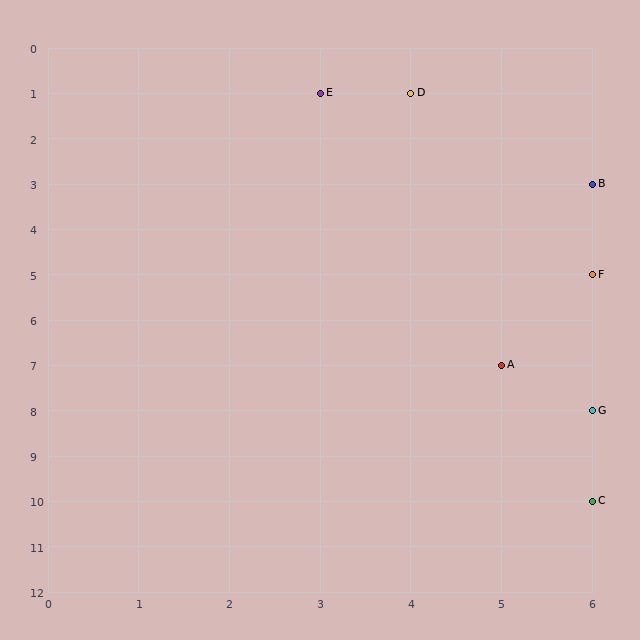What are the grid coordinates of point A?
Point A is at grid coordinates (5, 7).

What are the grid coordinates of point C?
Point C is at grid coordinates (6, 10).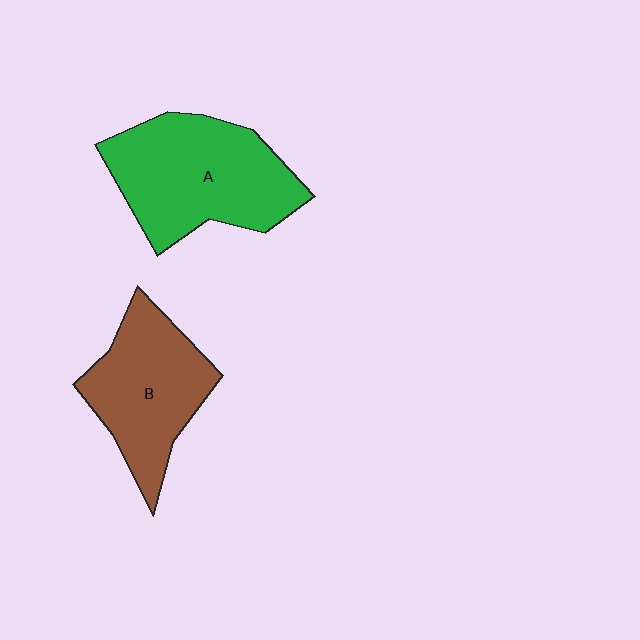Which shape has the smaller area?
Shape B (brown).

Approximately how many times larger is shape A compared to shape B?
Approximately 1.3 times.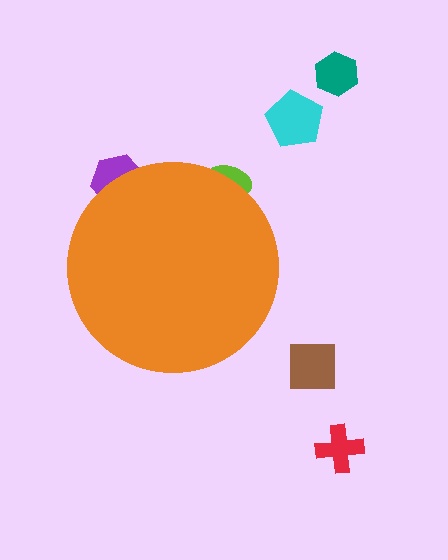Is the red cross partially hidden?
No, the red cross is fully visible.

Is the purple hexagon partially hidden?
Yes, the purple hexagon is partially hidden behind the orange circle.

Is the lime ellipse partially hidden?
Yes, the lime ellipse is partially hidden behind the orange circle.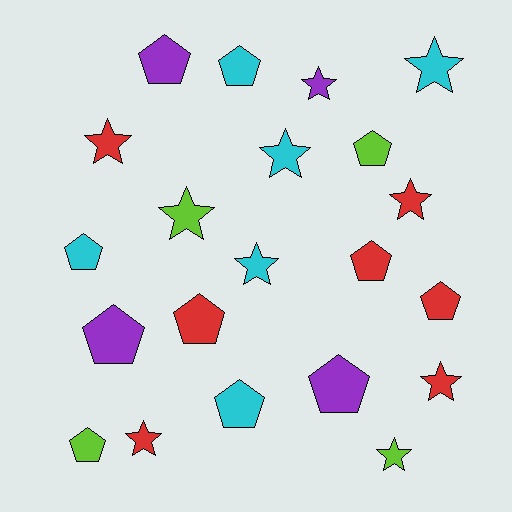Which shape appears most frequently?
Pentagon, with 11 objects.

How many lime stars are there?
There are 2 lime stars.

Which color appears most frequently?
Red, with 7 objects.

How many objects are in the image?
There are 21 objects.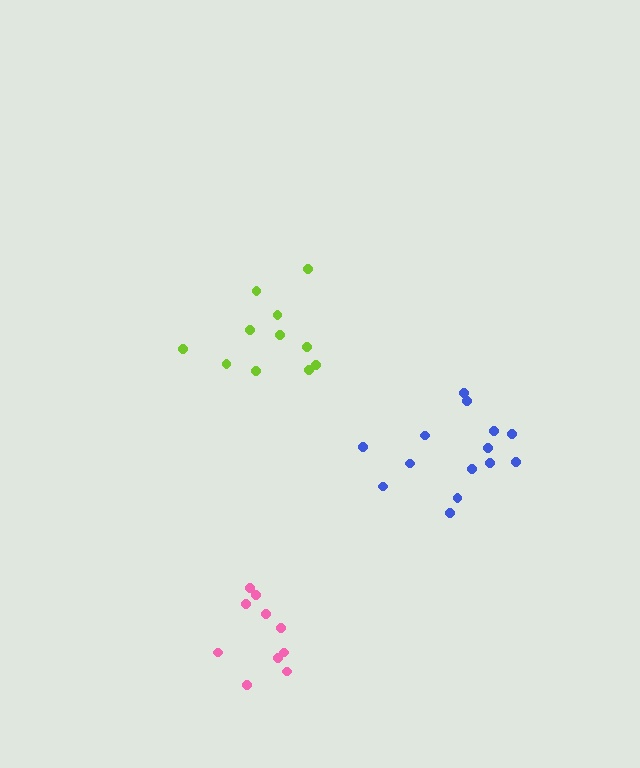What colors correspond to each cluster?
The clusters are colored: lime, pink, blue.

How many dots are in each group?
Group 1: 11 dots, Group 2: 10 dots, Group 3: 14 dots (35 total).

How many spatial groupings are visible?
There are 3 spatial groupings.